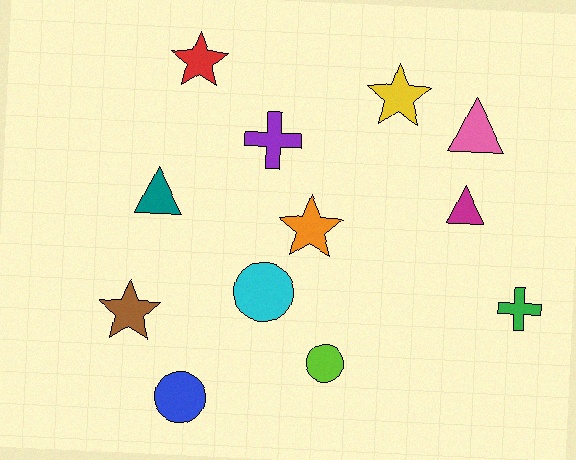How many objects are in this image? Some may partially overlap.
There are 12 objects.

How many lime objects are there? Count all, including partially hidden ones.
There is 1 lime object.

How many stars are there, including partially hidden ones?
There are 4 stars.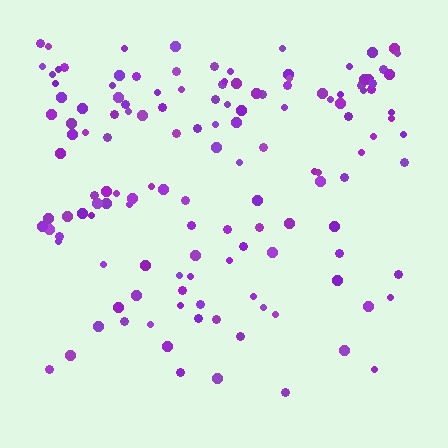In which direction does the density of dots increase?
From bottom to top, with the top side densest.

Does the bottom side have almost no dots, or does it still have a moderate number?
Still a moderate number, just noticeably fewer than the top.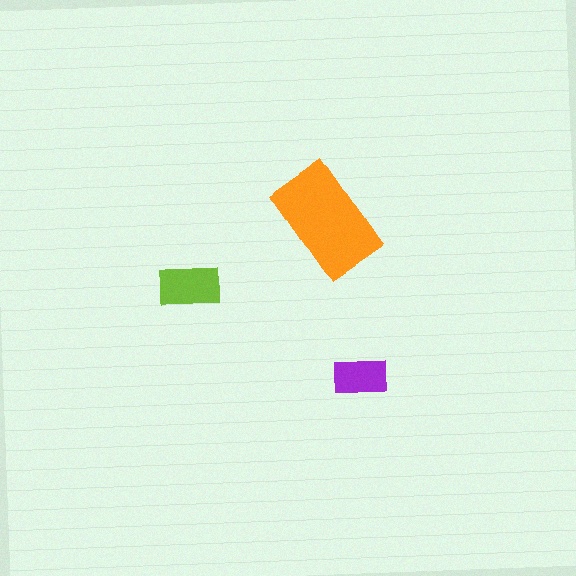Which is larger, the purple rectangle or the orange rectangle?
The orange one.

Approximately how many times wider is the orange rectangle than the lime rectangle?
About 2 times wider.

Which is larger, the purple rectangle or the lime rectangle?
The lime one.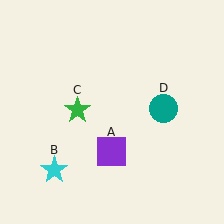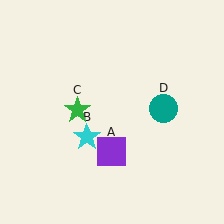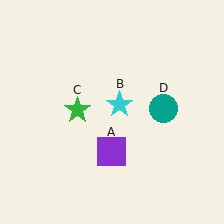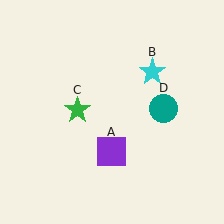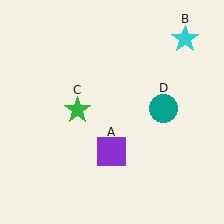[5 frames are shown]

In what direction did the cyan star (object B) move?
The cyan star (object B) moved up and to the right.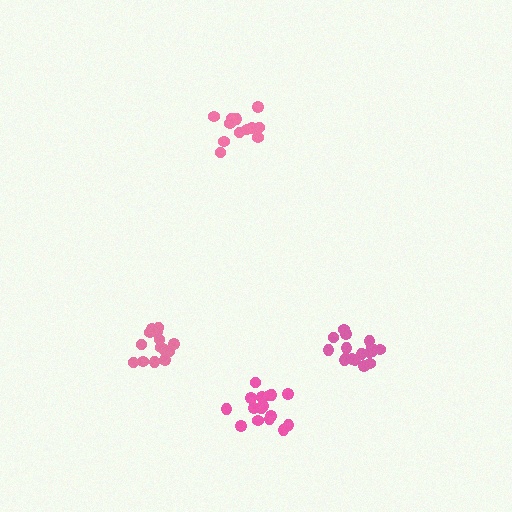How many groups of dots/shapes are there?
There are 4 groups.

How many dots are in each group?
Group 1: 16 dots, Group 2: 17 dots, Group 3: 12 dots, Group 4: 14 dots (59 total).